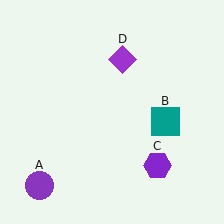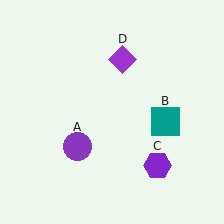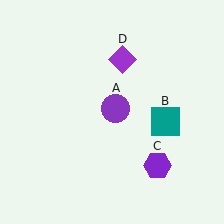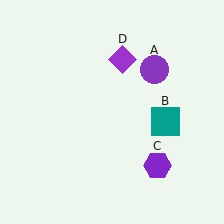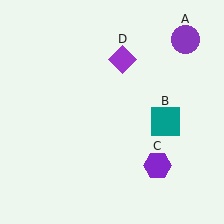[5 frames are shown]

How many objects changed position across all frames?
1 object changed position: purple circle (object A).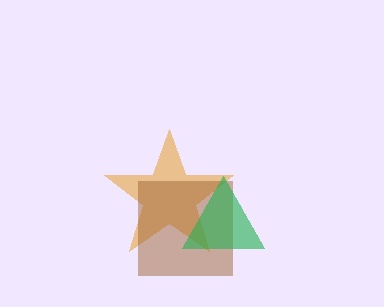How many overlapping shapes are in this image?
There are 3 overlapping shapes in the image.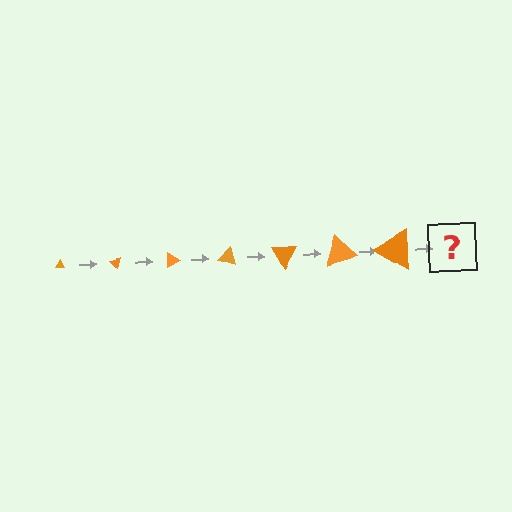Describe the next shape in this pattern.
It should be a triangle, larger than the previous one and rotated 315 degrees from the start.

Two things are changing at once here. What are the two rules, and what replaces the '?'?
The two rules are that the triangle grows larger each step and it rotates 45 degrees each step. The '?' should be a triangle, larger than the previous one and rotated 315 degrees from the start.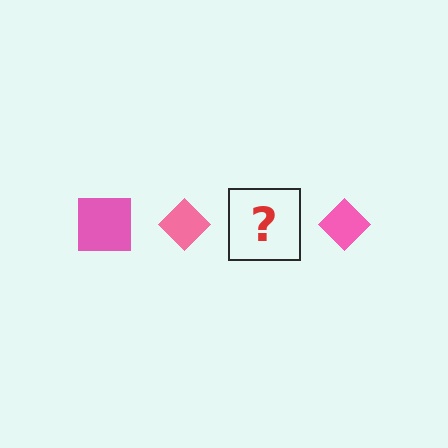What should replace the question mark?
The question mark should be replaced with a pink square.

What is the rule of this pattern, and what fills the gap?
The rule is that the pattern cycles through square, diamond shapes in pink. The gap should be filled with a pink square.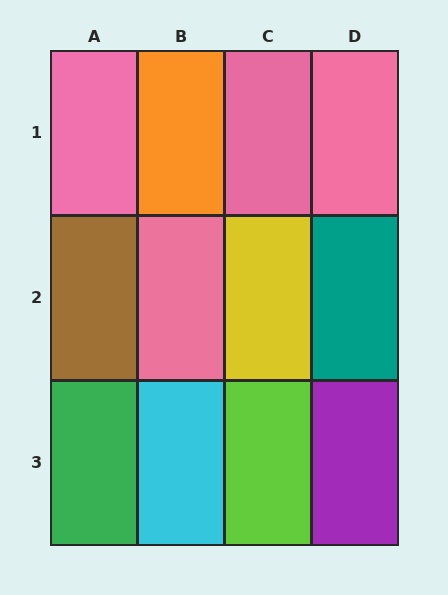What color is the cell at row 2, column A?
Brown.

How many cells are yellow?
1 cell is yellow.